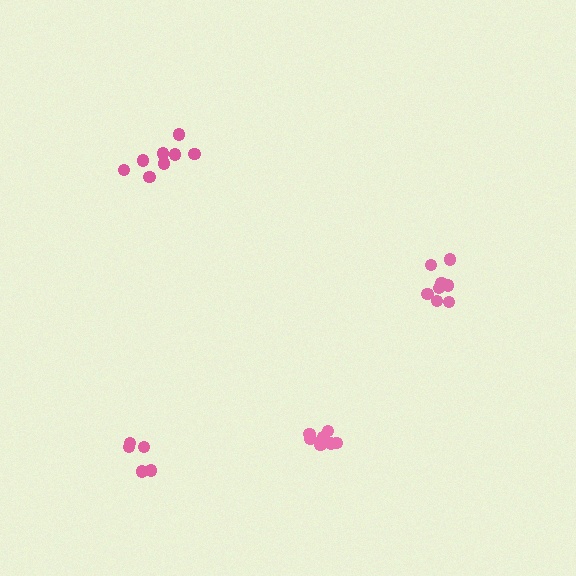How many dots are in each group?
Group 1: 8 dots, Group 2: 8 dots, Group 3: 5 dots, Group 4: 8 dots (29 total).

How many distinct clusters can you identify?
There are 4 distinct clusters.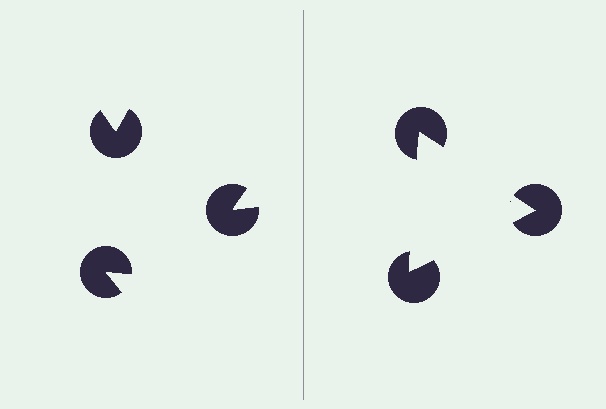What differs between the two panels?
The pac-man discs are positioned identically on both sides; only the wedge orientations differ. On the right they align to a triangle; on the left they are misaligned.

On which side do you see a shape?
An illusory triangle appears on the right side. On the left side the wedge cuts are rotated, so no coherent shape forms.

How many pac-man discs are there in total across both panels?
6 — 3 on each side.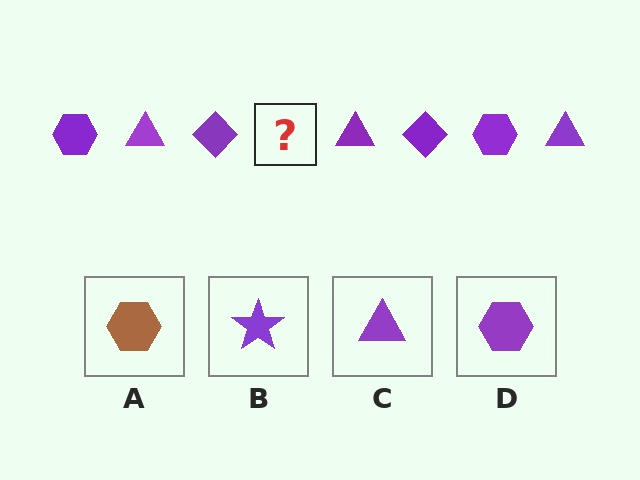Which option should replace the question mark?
Option D.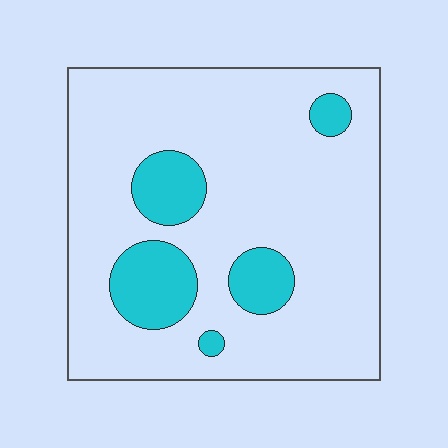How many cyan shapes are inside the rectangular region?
5.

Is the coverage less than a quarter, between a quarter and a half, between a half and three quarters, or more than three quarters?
Less than a quarter.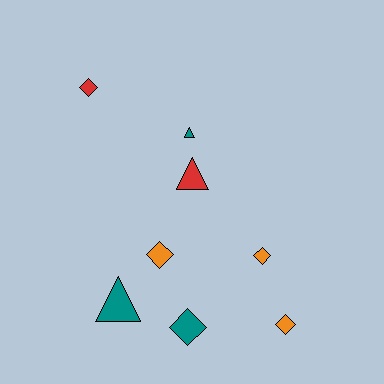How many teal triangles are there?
There are 2 teal triangles.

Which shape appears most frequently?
Diamond, with 5 objects.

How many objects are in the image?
There are 8 objects.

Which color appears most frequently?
Orange, with 3 objects.